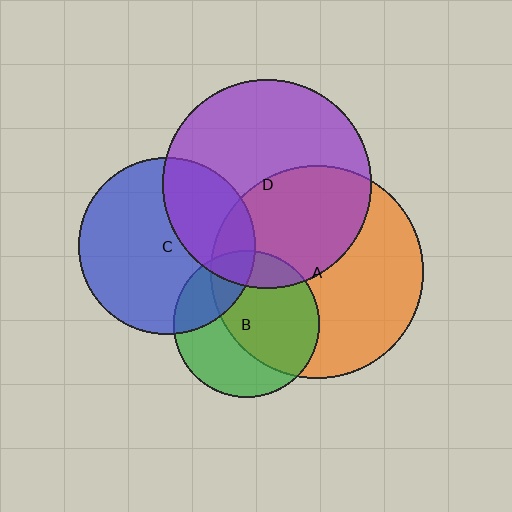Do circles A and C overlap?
Yes.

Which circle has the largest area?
Circle A (orange).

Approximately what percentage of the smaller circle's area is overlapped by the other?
Approximately 15%.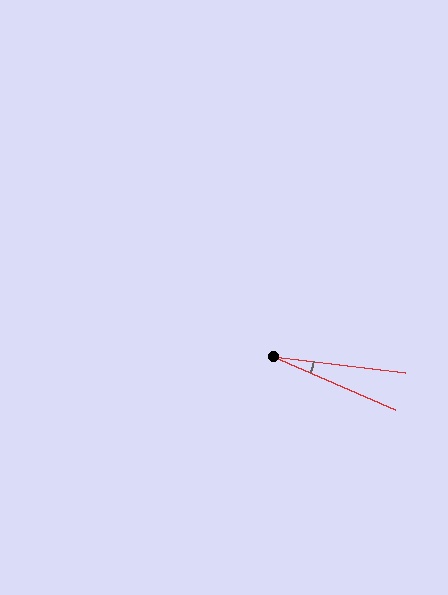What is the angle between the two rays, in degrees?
Approximately 17 degrees.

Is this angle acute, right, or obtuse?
It is acute.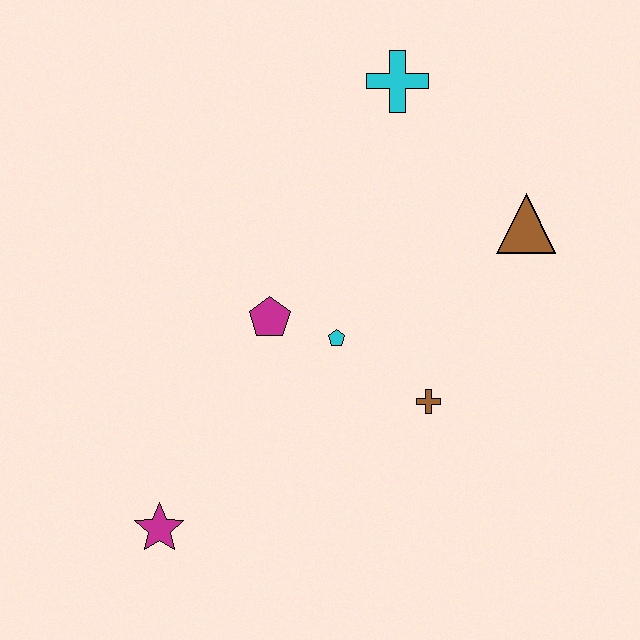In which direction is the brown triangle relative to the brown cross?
The brown triangle is above the brown cross.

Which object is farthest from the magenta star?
The cyan cross is farthest from the magenta star.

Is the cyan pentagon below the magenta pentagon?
Yes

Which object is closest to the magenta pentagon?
The cyan pentagon is closest to the magenta pentagon.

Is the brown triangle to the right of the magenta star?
Yes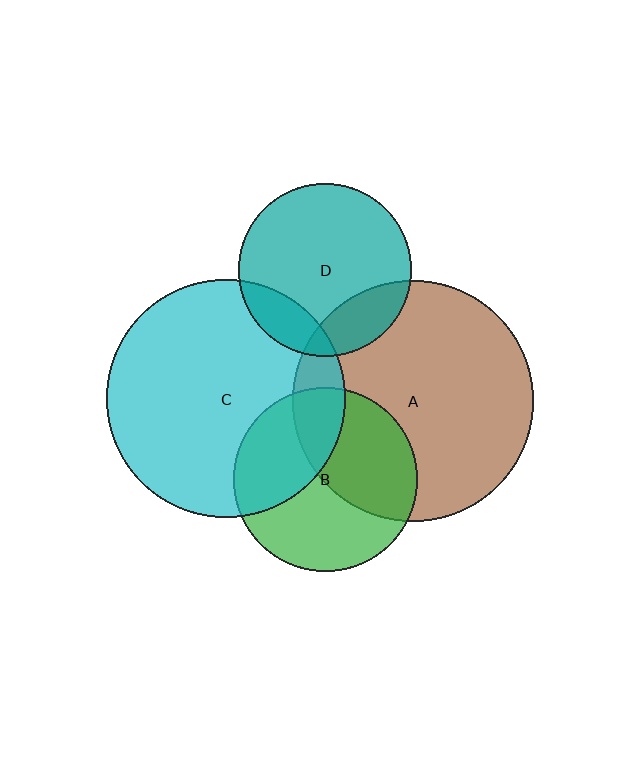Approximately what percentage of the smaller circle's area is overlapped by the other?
Approximately 35%.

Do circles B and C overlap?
Yes.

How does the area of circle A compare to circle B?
Approximately 1.7 times.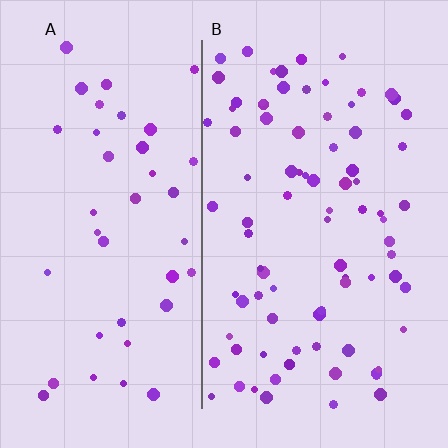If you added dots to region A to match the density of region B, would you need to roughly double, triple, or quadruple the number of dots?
Approximately double.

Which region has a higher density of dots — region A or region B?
B (the right).